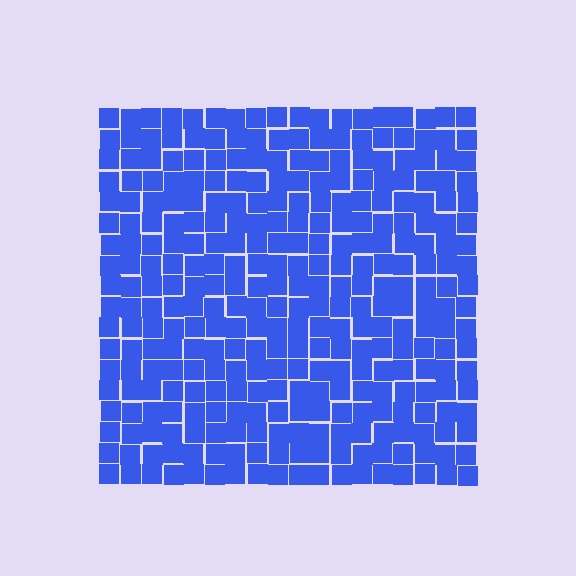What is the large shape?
The large shape is a square.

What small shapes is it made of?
It is made of small squares.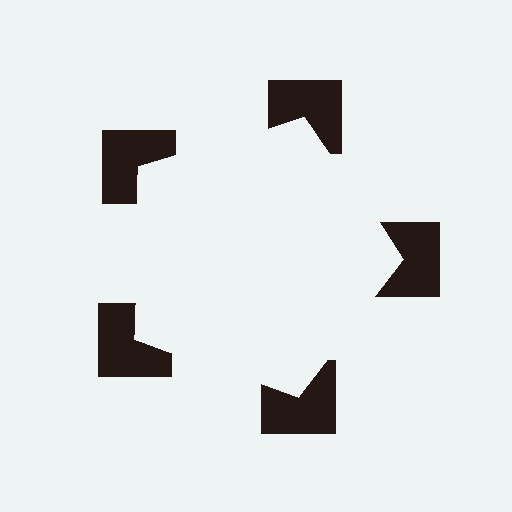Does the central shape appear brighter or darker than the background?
It typically appears slightly brighter than the background, even though no actual brightness change is drawn.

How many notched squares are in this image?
There are 5 — one at each vertex of the illusory pentagon.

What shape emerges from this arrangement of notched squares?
An illusory pentagon — its edges are inferred from the aligned wedge cuts in the notched squares, not physically drawn.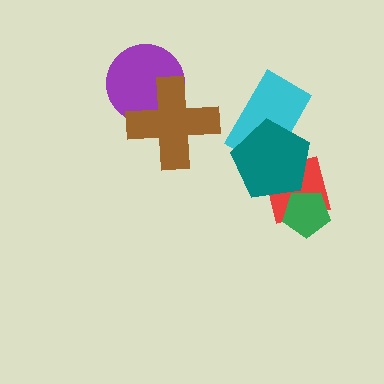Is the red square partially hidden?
Yes, it is partially covered by another shape.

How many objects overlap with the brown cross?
1 object overlaps with the brown cross.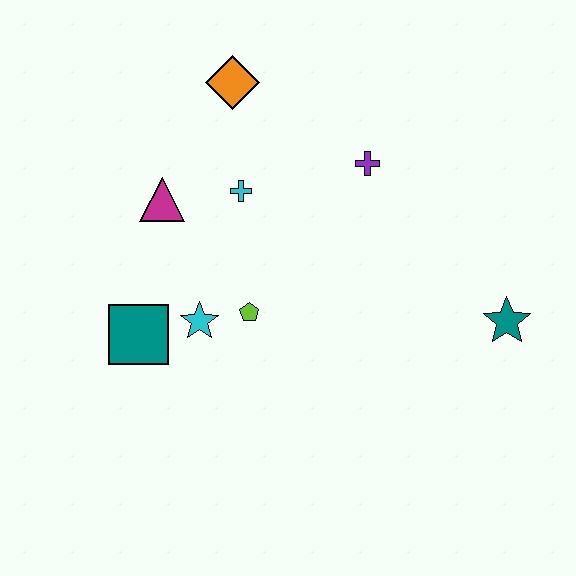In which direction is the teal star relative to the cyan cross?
The teal star is to the right of the cyan cross.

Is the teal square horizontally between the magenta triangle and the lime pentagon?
No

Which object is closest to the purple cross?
The cyan cross is closest to the purple cross.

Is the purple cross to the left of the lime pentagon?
No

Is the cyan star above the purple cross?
No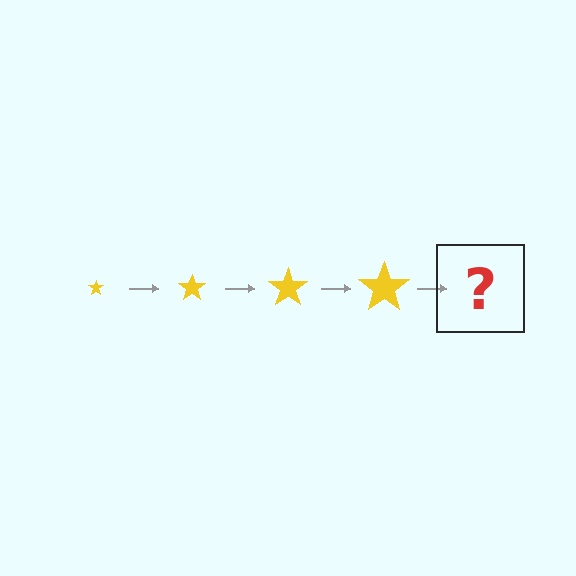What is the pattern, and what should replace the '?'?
The pattern is that the star gets progressively larger each step. The '?' should be a yellow star, larger than the previous one.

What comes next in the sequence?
The next element should be a yellow star, larger than the previous one.